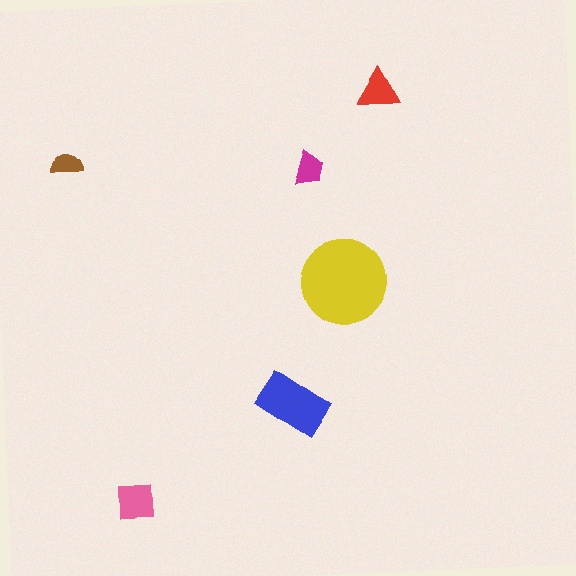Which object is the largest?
The yellow circle.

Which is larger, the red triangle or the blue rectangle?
The blue rectangle.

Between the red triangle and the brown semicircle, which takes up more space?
The red triangle.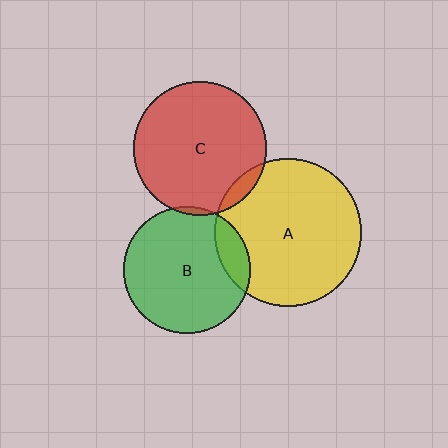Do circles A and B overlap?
Yes.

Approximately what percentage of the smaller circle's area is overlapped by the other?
Approximately 15%.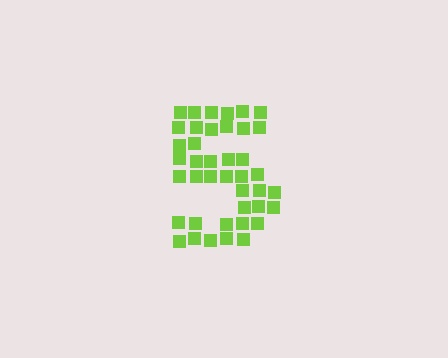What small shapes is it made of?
It is made of small squares.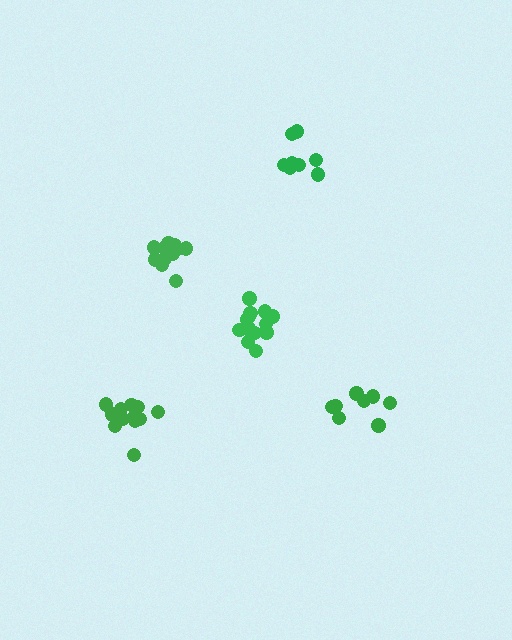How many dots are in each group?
Group 1: 11 dots, Group 2: 8 dots, Group 3: 14 dots, Group 4: 12 dots, Group 5: 8 dots (53 total).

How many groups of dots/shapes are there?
There are 5 groups.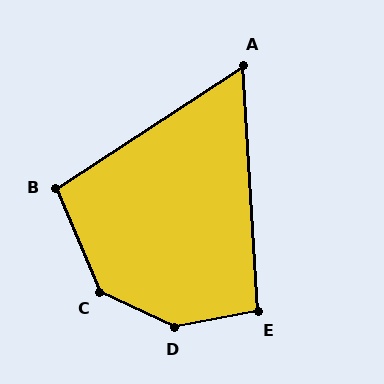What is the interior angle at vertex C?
Approximately 138 degrees (obtuse).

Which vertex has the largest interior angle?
D, at approximately 144 degrees.